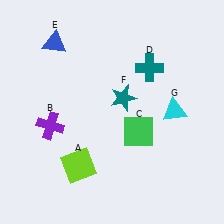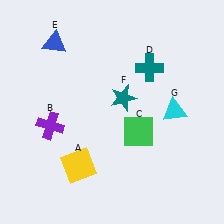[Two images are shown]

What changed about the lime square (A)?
In Image 1, A is lime. In Image 2, it changed to yellow.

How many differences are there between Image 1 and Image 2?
There is 1 difference between the two images.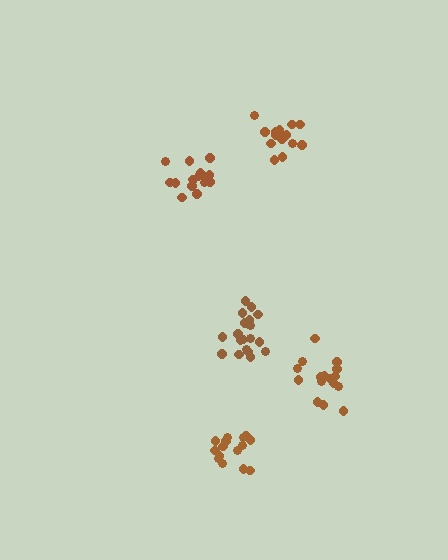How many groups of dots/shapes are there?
There are 5 groups.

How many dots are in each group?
Group 1: 15 dots, Group 2: 16 dots, Group 3: 15 dots, Group 4: 19 dots, Group 5: 17 dots (82 total).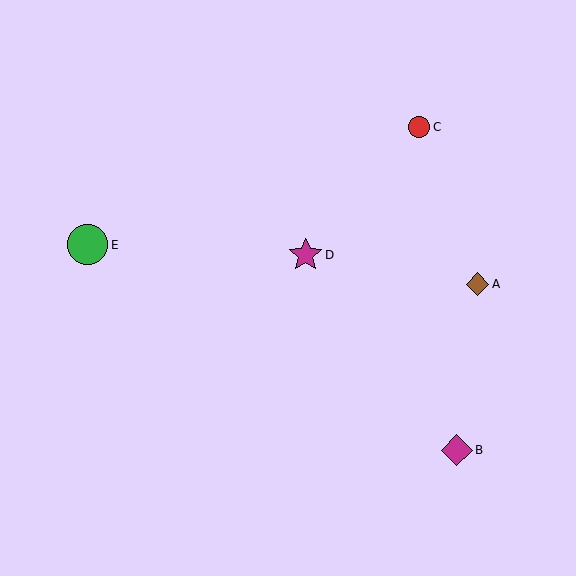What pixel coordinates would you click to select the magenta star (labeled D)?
Click at (306, 255) to select the magenta star D.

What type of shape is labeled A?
Shape A is a brown diamond.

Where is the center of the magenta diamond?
The center of the magenta diamond is at (457, 450).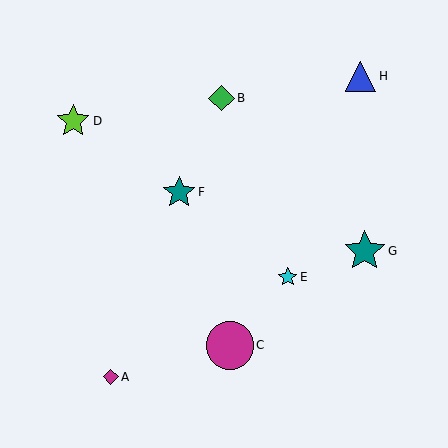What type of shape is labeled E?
Shape E is a cyan star.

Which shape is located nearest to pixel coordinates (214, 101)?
The green diamond (labeled B) at (222, 98) is nearest to that location.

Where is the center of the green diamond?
The center of the green diamond is at (222, 98).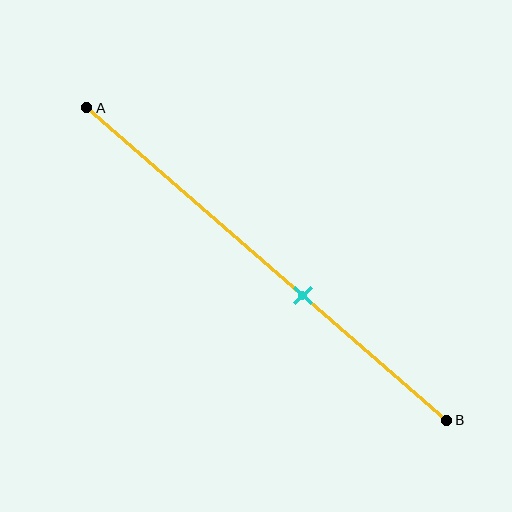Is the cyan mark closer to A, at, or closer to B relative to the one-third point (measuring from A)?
The cyan mark is closer to point B than the one-third point of segment AB.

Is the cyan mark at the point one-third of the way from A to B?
No, the mark is at about 60% from A, not at the 33% one-third point.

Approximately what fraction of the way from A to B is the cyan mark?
The cyan mark is approximately 60% of the way from A to B.